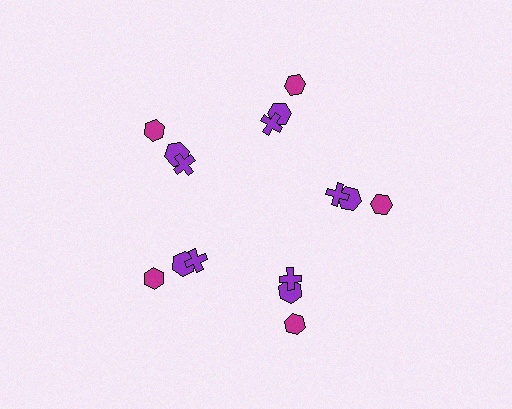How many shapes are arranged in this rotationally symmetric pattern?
There are 15 shapes, arranged in 5 groups of 3.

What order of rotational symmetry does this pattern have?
This pattern has 5-fold rotational symmetry.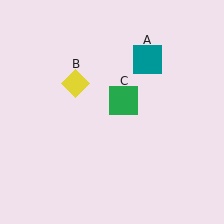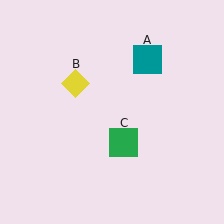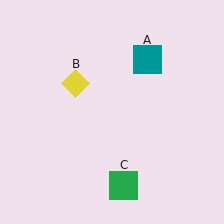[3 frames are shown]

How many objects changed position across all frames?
1 object changed position: green square (object C).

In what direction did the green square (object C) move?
The green square (object C) moved down.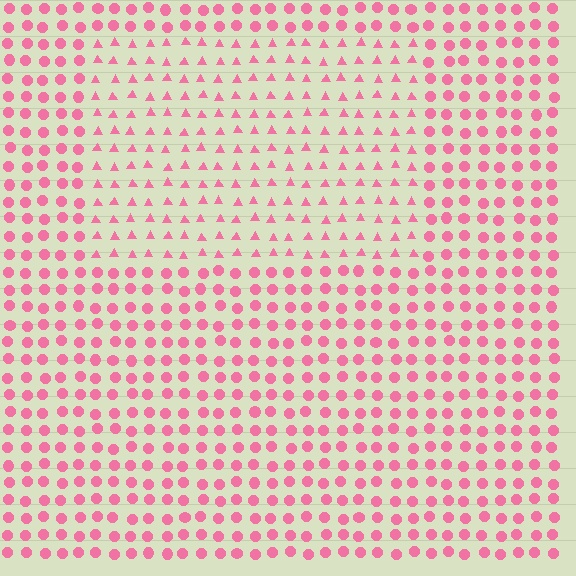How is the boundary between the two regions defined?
The boundary is defined by a change in element shape: triangles inside vs. circles outside. All elements share the same color and spacing.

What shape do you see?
I see a rectangle.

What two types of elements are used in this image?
The image uses triangles inside the rectangle region and circles outside it.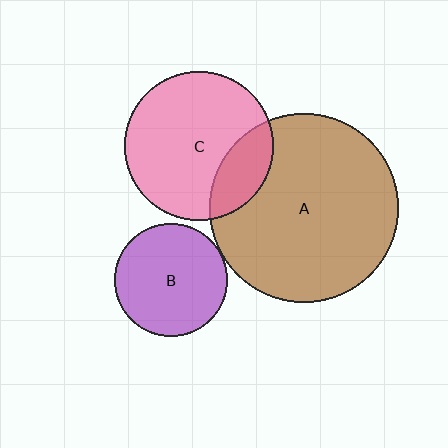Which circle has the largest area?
Circle A (brown).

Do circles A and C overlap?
Yes.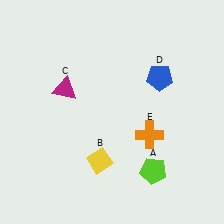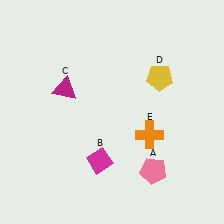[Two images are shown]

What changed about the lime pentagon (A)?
In Image 1, A is lime. In Image 2, it changed to pink.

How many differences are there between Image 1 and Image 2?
There are 3 differences between the two images.